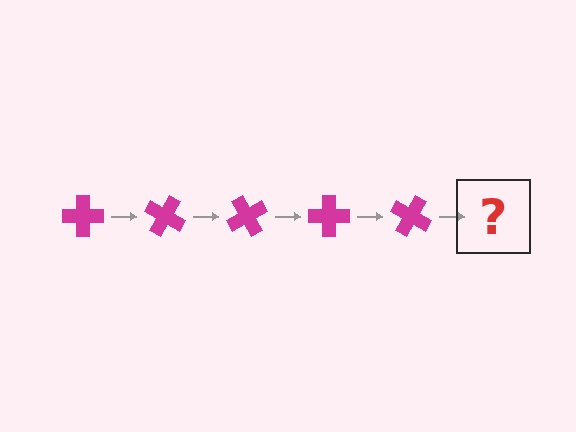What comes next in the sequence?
The next element should be a magenta cross rotated 150 degrees.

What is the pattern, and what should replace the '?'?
The pattern is that the cross rotates 30 degrees each step. The '?' should be a magenta cross rotated 150 degrees.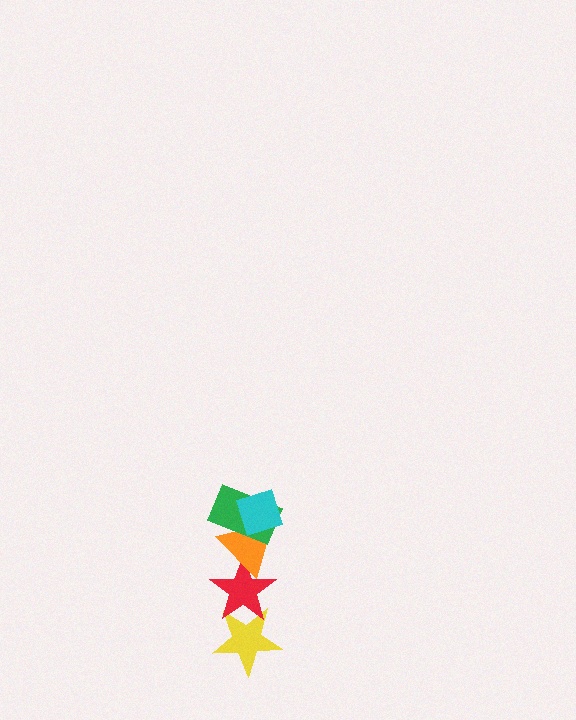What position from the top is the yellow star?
The yellow star is 5th from the top.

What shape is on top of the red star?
The orange triangle is on top of the red star.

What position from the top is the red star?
The red star is 4th from the top.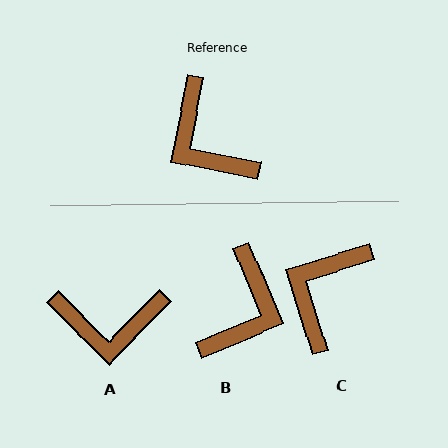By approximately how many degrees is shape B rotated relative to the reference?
Approximately 124 degrees counter-clockwise.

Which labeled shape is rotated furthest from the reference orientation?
B, about 124 degrees away.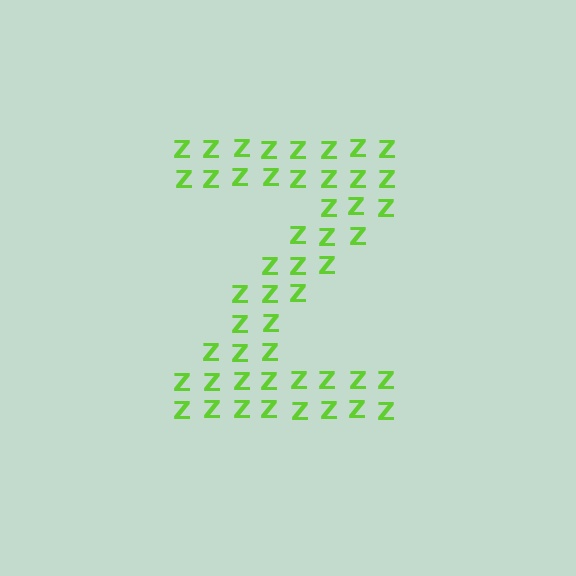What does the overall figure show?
The overall figure shows the letter Z.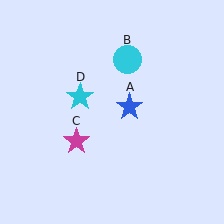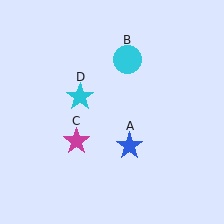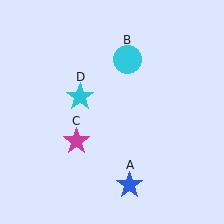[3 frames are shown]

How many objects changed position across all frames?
1 object changed position: blue star (object A).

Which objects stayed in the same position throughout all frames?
Cyan circle (object B) and magenta star (object C) and cyan star (object D) remained stationary.